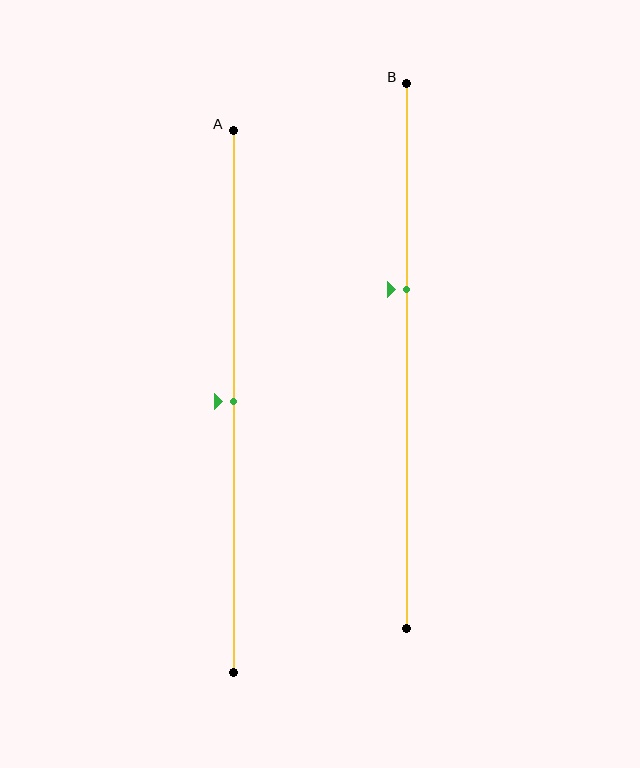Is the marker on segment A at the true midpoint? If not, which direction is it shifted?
Yes, the marker on segment A is at the true midpoint.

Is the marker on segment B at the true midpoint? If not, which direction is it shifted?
No, the marker on segment B is shifted upward by about 12% of the segment length.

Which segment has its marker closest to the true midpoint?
Segment A has its marker closest to the true midpoint.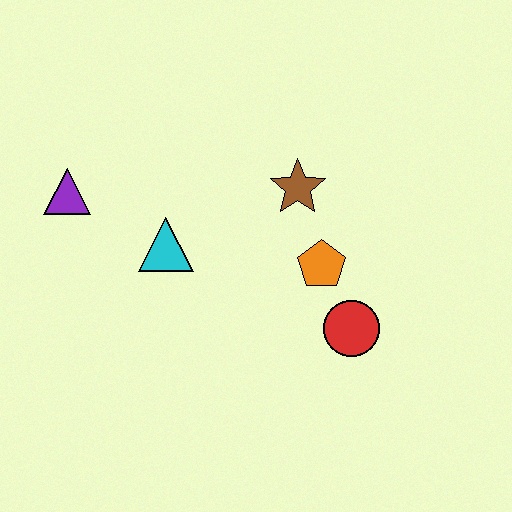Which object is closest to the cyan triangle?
The purple triangle is closest to the cyan triangle.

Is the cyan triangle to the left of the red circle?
Yes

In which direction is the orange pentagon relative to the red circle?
The orange pentagon is above the red circle.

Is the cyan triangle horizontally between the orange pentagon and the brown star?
No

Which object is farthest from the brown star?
The purple triangle is farthest from the brown star.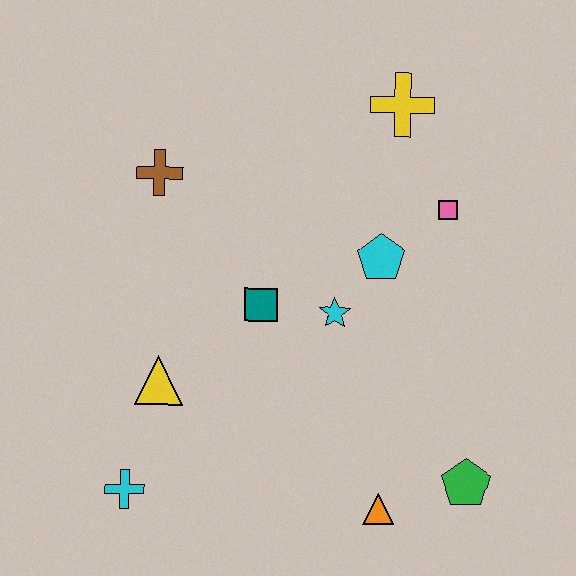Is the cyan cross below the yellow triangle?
Yes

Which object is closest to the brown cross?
The teal square is closest to the brown cross.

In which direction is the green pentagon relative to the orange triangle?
The green pentagon is to the right of the orange triangle.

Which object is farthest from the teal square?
The green pentagon is farthest from the teal square.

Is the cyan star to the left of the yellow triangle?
No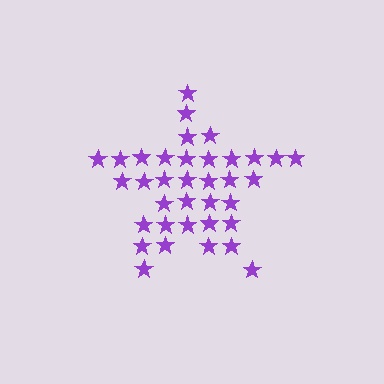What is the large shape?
The large shape is a star.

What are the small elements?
The small elements are stars.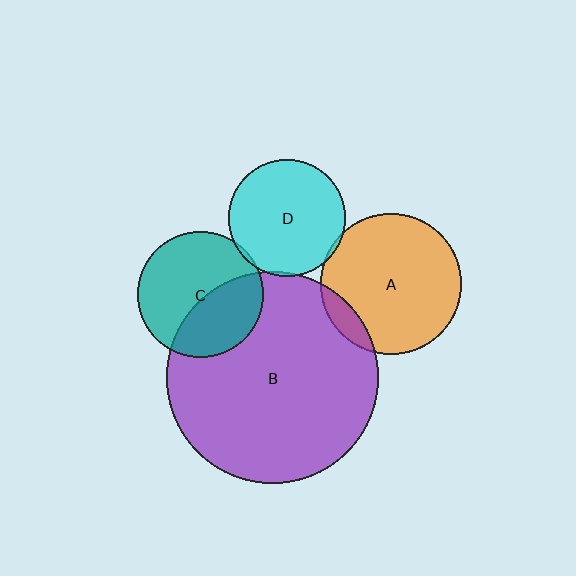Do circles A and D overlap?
Yes.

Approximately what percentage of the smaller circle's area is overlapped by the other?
Approximately 5%.